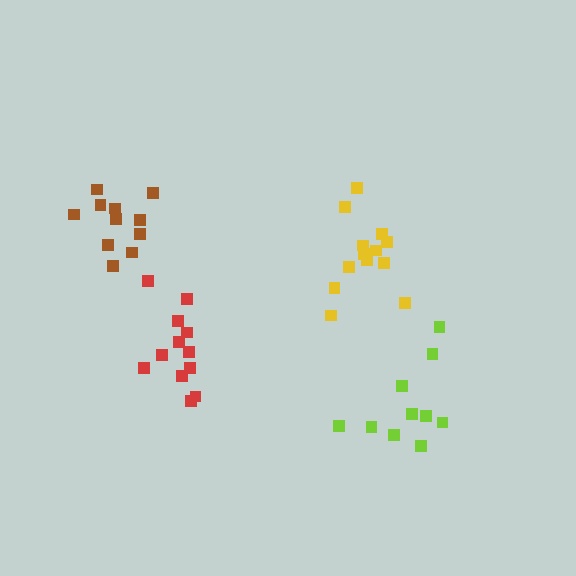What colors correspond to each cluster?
The clusters are colored: lime, red, brown, yellow.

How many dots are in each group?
Group 1: 10 dots, Group 2: 12 dots, Group 3: 11 dots, Group 4: 13 dots (46 total).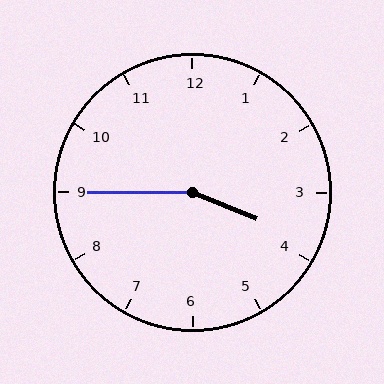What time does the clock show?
3:45.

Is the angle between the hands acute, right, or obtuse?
It is obtuse.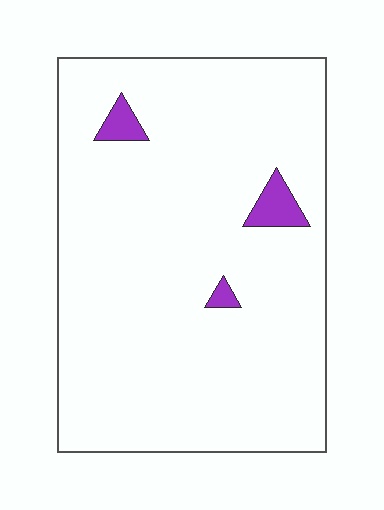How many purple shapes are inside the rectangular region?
3.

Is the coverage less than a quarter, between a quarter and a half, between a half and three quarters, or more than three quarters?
Less than a quarter.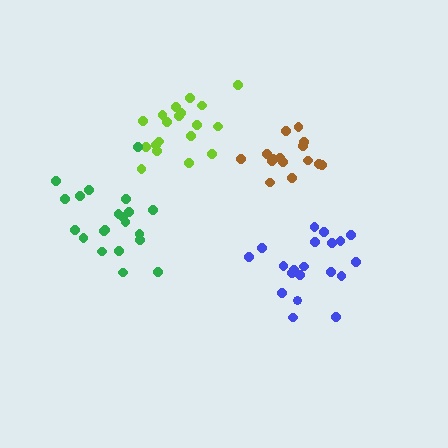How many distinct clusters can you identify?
There are 4 distinct clusters.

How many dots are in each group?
Group 1: 20 dots, Group 2: 19 dots, Group 3: 21 dots, Group 4: 15 dots (75 total).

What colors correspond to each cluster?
The clusters are colored: blue, lime, green, brown.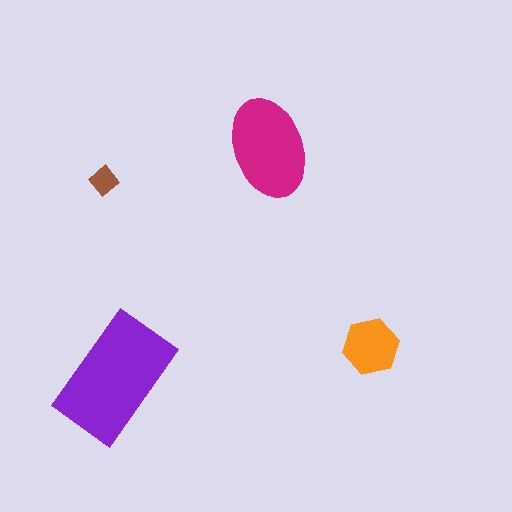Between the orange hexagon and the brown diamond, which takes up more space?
The orange hexagon.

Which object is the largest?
The purple rectangle.